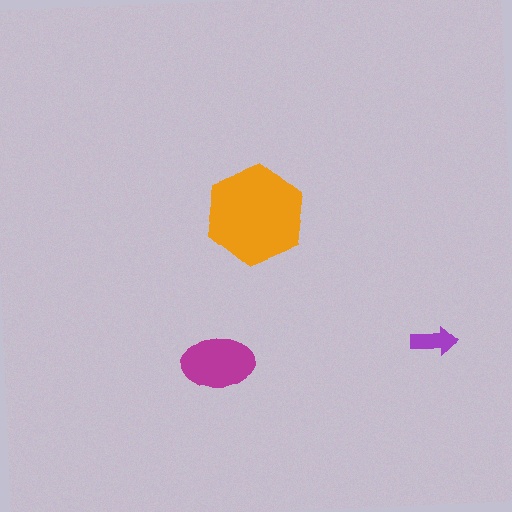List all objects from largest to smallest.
The orange hexagon, the magenta ellipse, the purple arrow.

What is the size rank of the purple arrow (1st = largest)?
3rd.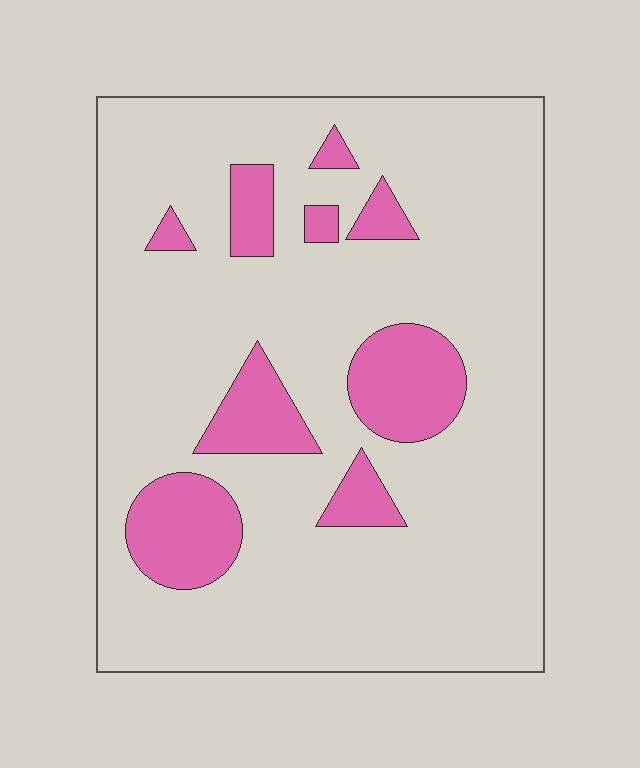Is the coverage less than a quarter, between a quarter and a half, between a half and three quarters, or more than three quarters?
Less than a quarter.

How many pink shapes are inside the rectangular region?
9.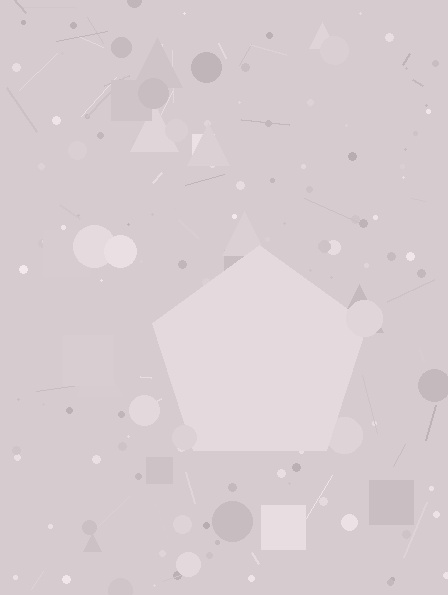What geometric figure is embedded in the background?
A pentagon is embedded in the background.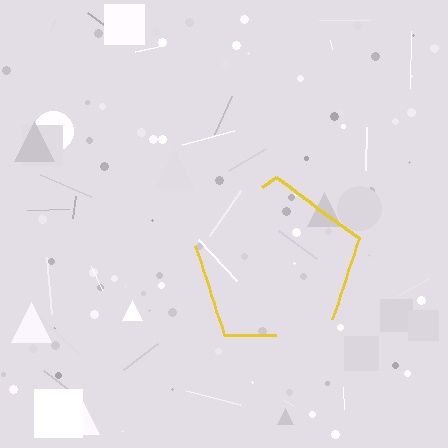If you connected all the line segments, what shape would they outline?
They would outline a pentagon.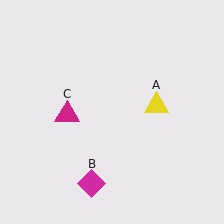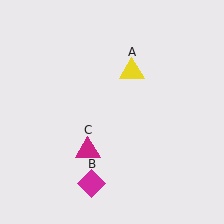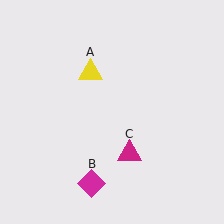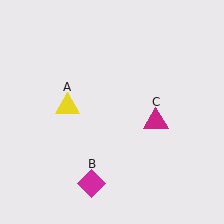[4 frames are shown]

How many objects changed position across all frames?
2 objects changed position: yellow triangle (object A), magenta triangle (object C).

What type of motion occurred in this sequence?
The yellow triangle (object A), magenta triangle (object C) rotated counterclockwise around the center of the scene.